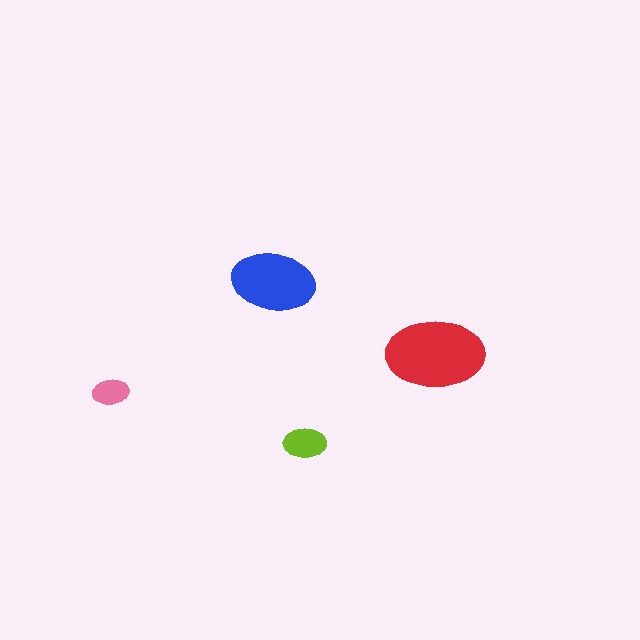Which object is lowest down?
The lime ellipse is bottommost.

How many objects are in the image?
There are 4 objects in the image.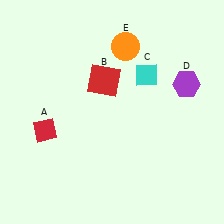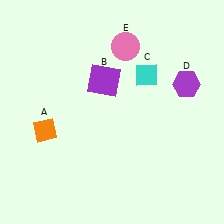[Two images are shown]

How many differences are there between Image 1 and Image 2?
There are 3 differences between the two images.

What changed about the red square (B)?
In Image 1, B is red. In Image 2, it changed to purple.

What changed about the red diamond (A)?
In Image 1, A is red. In Image 2, it changed to orange.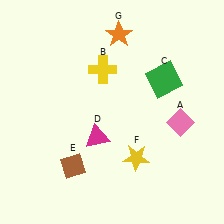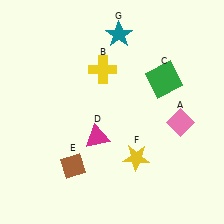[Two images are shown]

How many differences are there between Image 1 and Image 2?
There is 1 difference between the two images.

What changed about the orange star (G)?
In Image 1, G is orange. In Image 2, it changed to teal.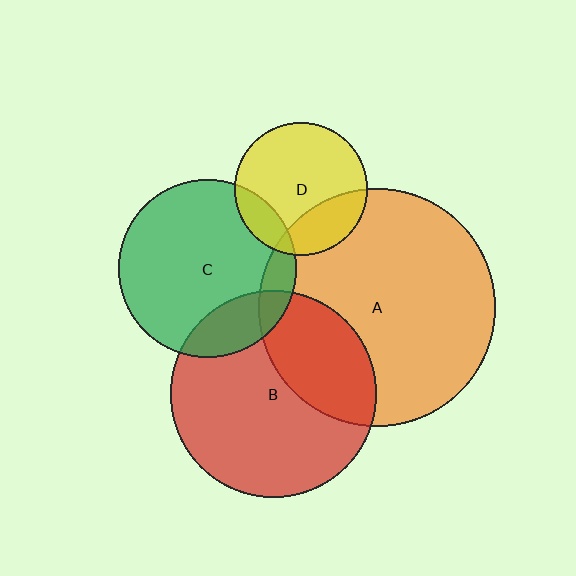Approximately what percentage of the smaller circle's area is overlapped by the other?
Approximately 30%.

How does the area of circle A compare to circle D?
Approximately 3.2 times.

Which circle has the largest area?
Circle A (orange).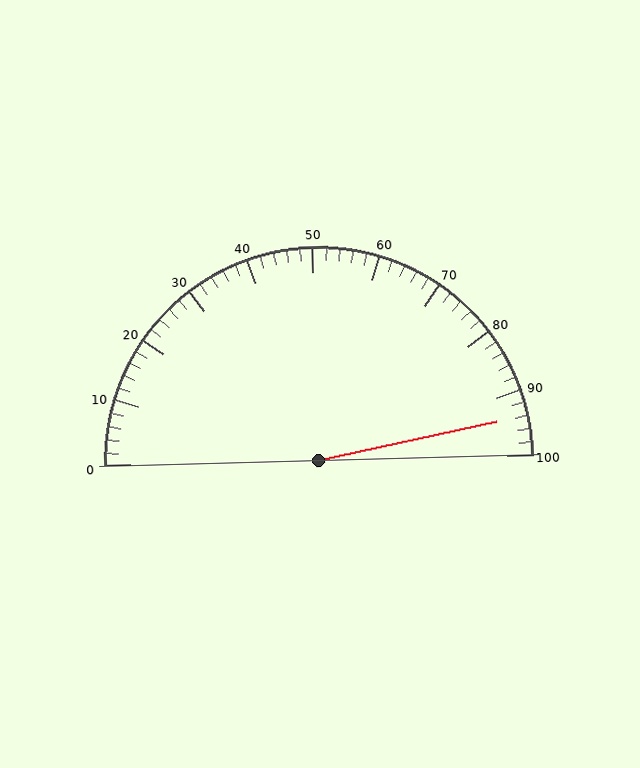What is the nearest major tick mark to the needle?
The nearest major tick mark is 90.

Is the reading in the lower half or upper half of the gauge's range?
The reading is in the upper half of the range (0 to 100).